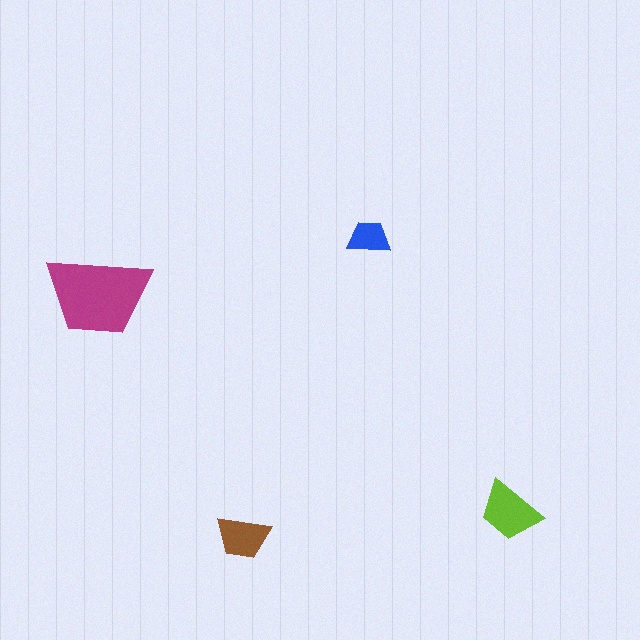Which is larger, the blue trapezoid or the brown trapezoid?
The brown one.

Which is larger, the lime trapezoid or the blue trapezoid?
The lime one.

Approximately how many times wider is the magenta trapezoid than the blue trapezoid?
About 2.5 times wider.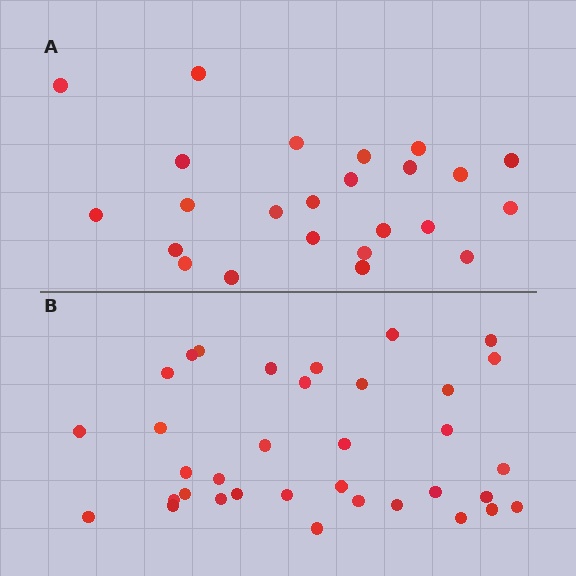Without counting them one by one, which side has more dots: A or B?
Region B (the bottom region) has more dots.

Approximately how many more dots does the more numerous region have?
Region B has roughly 12 or so more dots than region A.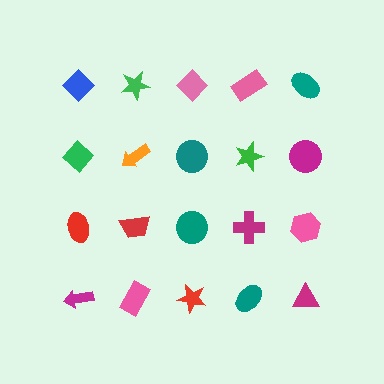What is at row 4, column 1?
A magenta arrow.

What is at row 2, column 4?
A green star.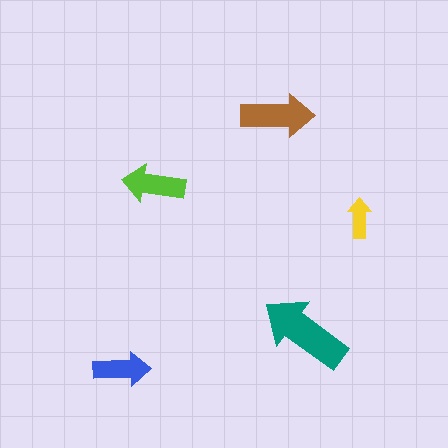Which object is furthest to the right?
The yellow arrow is rightmost.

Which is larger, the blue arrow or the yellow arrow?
The blue one.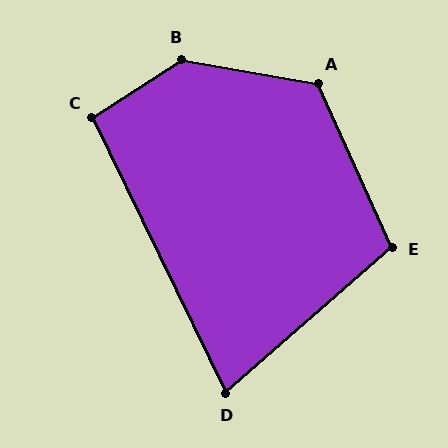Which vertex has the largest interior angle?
B, at approximately 137 degrees.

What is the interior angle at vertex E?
Approximately 107 degrees (obtuse).